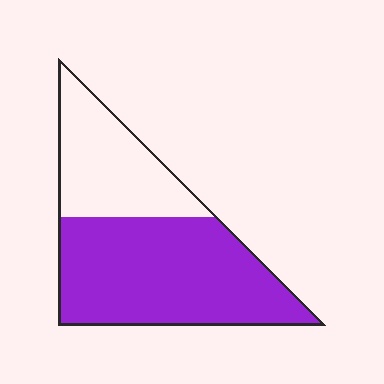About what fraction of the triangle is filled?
About two thirds (2/3).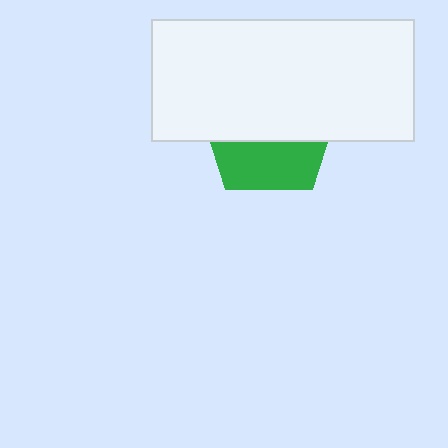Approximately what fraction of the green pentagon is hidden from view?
Roughly 62% of the green pentagon is hidden behind the white rectangle.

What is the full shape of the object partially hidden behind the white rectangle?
The partially hidden object is a green pentagon.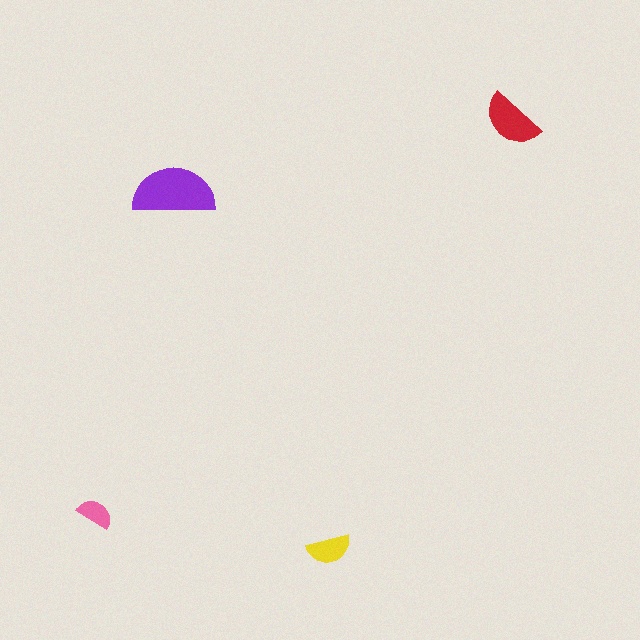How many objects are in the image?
There are 4 objects in the image.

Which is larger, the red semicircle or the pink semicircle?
The red one.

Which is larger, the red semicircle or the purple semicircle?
The purple one.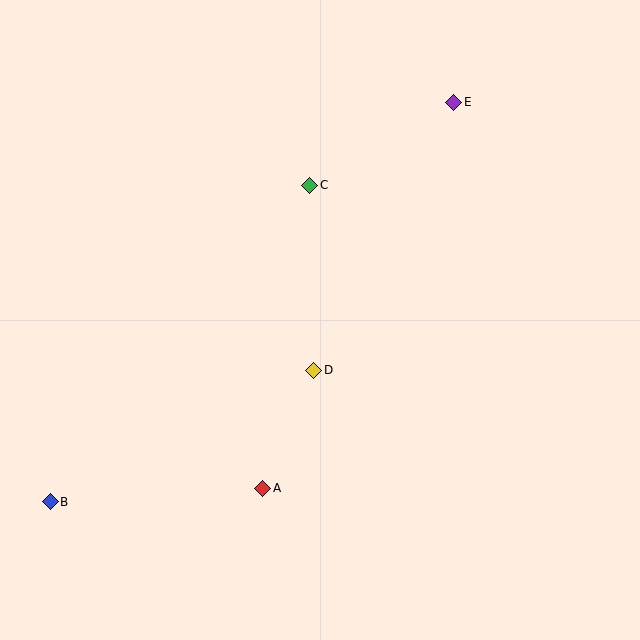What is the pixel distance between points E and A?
The distance between E and A is 431 pixels.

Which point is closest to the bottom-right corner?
Point A is closest to the bottom-right corner.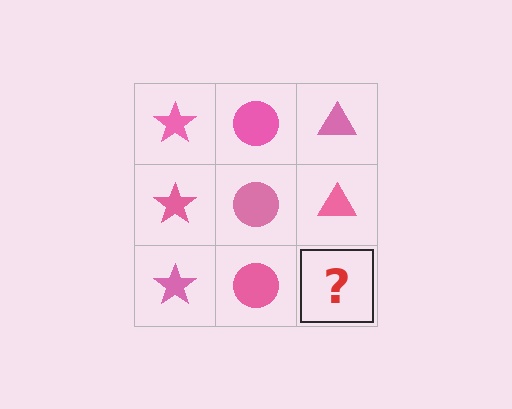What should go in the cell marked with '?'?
The missing cell should contain a pink triangle.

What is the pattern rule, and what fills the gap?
The rule is that each column has a consistent shape. The gap should be filled with a pink triangle.